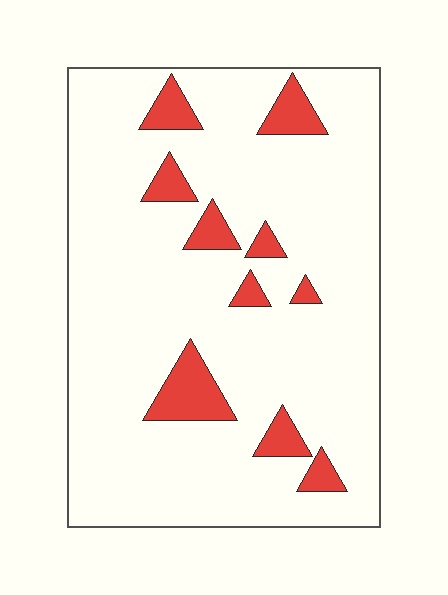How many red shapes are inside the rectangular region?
10.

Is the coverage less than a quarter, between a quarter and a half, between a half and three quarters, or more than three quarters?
Less than a quarter.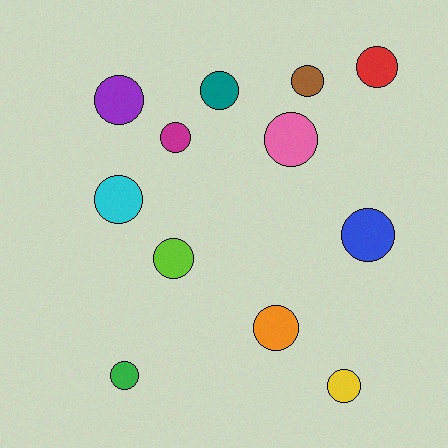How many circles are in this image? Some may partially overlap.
There are 12 circles.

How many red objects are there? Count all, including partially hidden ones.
There is 1 red object.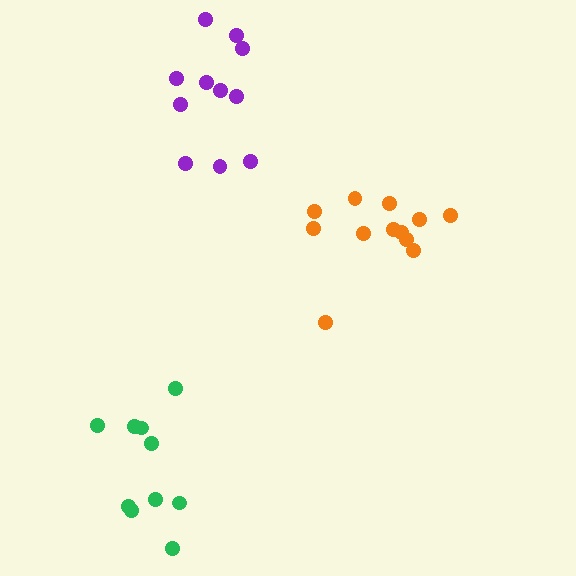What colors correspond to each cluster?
The clusters are colored: purple, orange, green.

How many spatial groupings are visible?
There are 3 spatial groupings.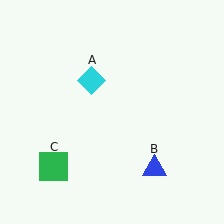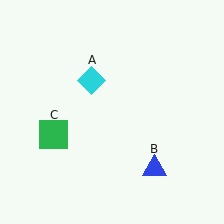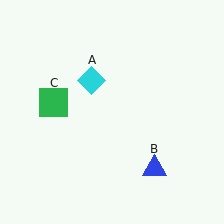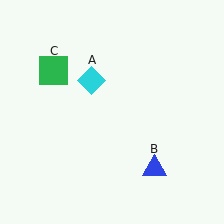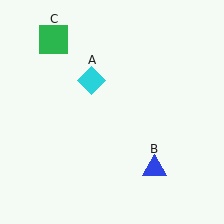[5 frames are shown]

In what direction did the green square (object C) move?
The green square (object C) moved up.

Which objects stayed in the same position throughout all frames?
Cyan diamond (object A) and blue triangle (object B) remained stationary.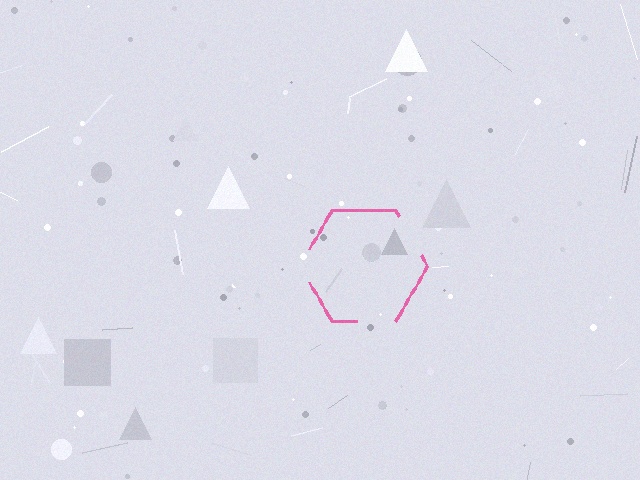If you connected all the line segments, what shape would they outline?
They would outline a hexagon.